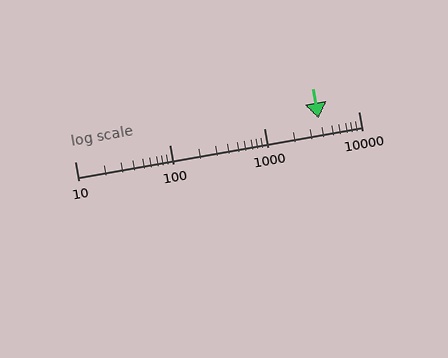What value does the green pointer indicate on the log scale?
The pointer indicates approximately 3800.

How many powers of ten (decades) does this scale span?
The scale spans 3 decades, from 10 to 10000.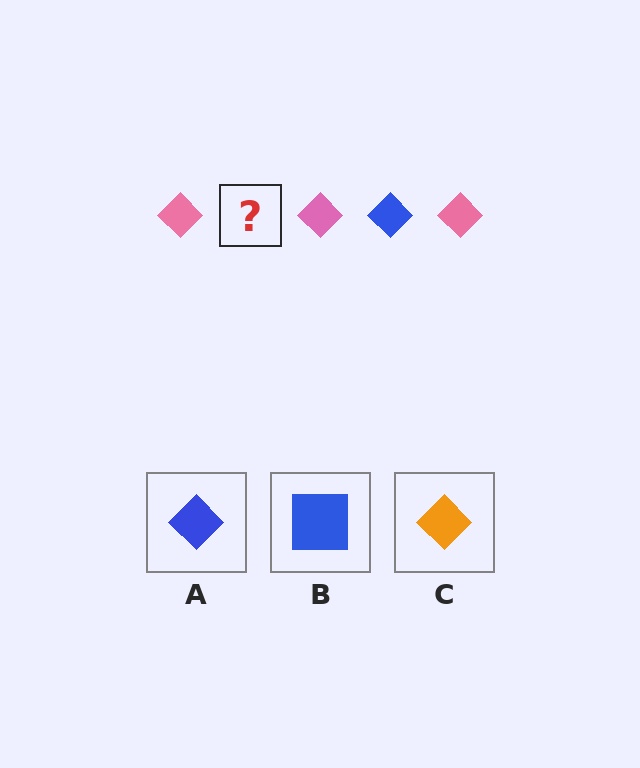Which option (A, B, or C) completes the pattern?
A.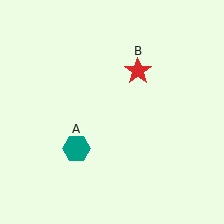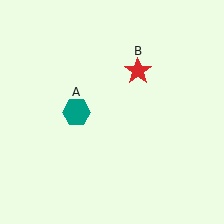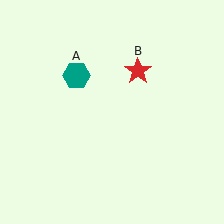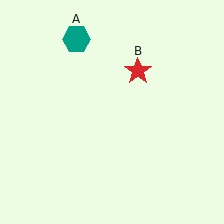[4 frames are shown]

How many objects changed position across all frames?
1 object changed position: teal hexagon (object A).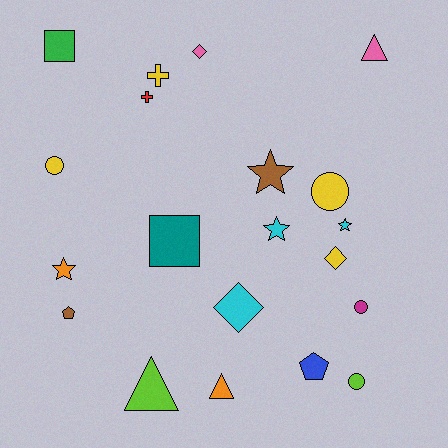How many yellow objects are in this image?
There are 4 yellow objects.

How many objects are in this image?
There are 20 objects.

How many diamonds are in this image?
There are 3 diamonds.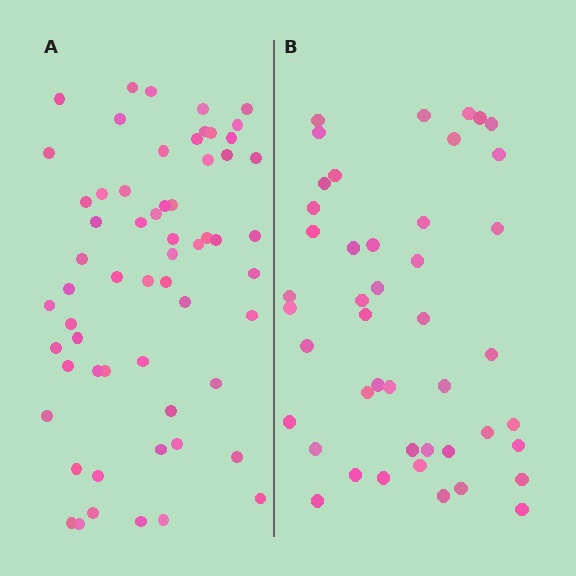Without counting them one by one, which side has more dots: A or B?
Region A (the left region) has more dots.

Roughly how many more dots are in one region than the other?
Region A has approximately 15 more dots than region B.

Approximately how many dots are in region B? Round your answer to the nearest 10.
About 40 dots. (The exact count is 45, which rounds to 40.)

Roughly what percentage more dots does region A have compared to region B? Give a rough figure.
About 35% more.